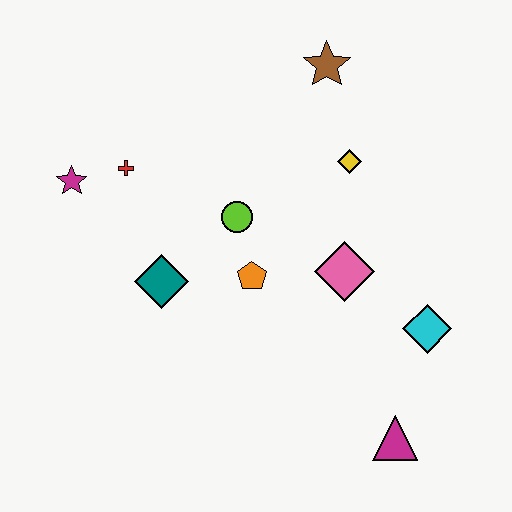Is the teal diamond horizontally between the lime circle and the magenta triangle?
No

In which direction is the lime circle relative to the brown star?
The lime circle is below the brown star.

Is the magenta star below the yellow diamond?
Yes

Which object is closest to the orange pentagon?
The lime circle is closest to the orange pentagon.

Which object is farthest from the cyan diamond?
The magenta star is farthest from the cyan diamond.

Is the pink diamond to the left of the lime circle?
No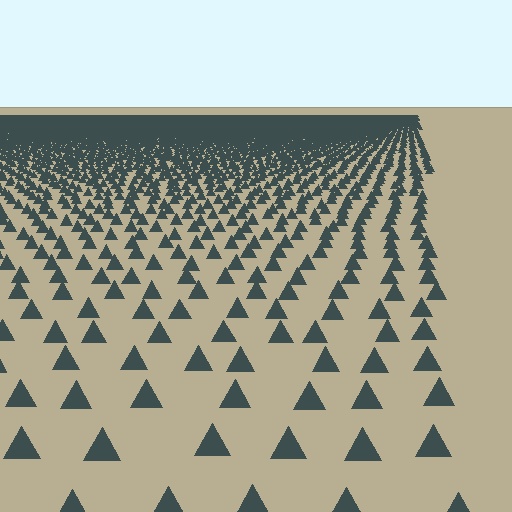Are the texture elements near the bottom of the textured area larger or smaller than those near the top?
Larger. Near the bottom, elements are closer to the viewer and appear at a bigger on-screen size.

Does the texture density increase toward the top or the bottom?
Density increases toward the top.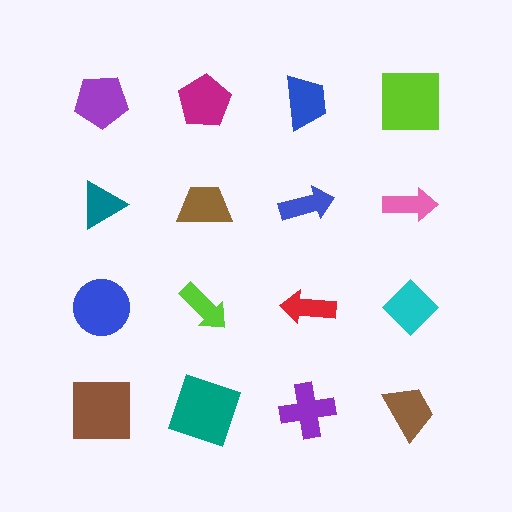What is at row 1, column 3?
A blue trapezoid.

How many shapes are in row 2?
4 shapes.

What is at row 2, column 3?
A blue arrow.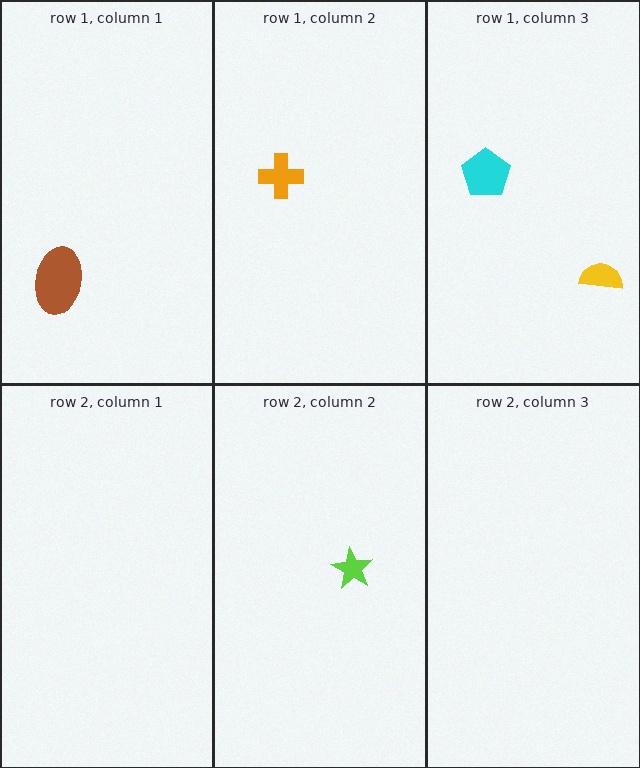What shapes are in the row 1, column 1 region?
The brown ellipse.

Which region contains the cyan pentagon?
The row 1, column 3 region.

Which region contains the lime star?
The row 2, column 2 region.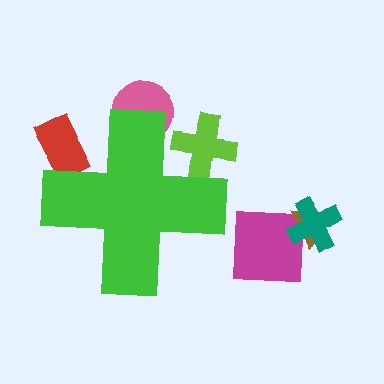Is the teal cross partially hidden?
No, the teal cross is fully visible.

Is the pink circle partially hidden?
Yes, the pink circle is partially hidden behind the green cross.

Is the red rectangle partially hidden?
Yes, the red rectangle is partially hidden behind the green cross.